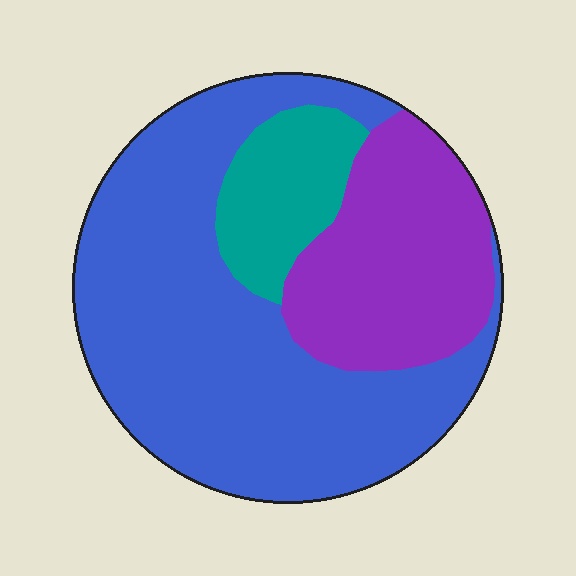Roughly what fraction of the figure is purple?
Purple takes up about one quarter (1/4) of the figure.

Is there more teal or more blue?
Blue.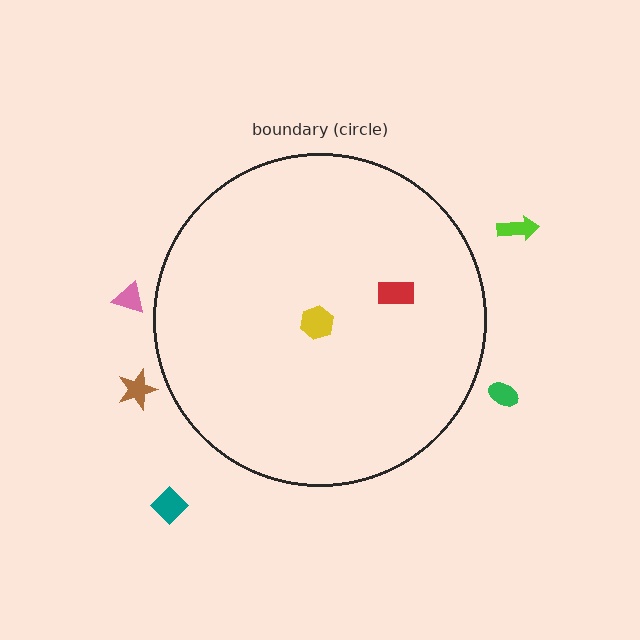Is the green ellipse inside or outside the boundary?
Outside.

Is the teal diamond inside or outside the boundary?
Outside.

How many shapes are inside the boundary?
2 inside, 5 outside.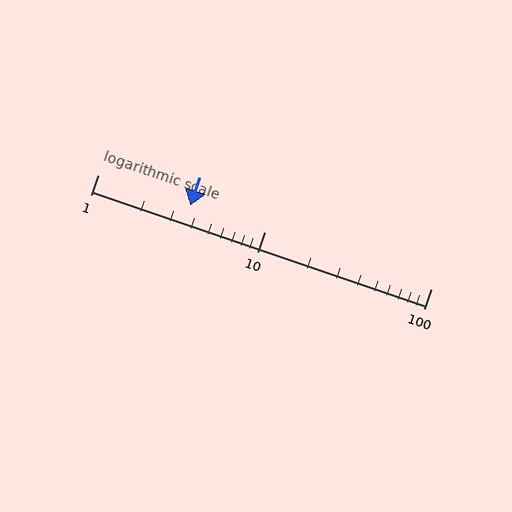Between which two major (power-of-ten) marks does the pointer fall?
The pointer is between 1 and 10.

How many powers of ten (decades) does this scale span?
The scale spans 2 decades, from 1 to 100.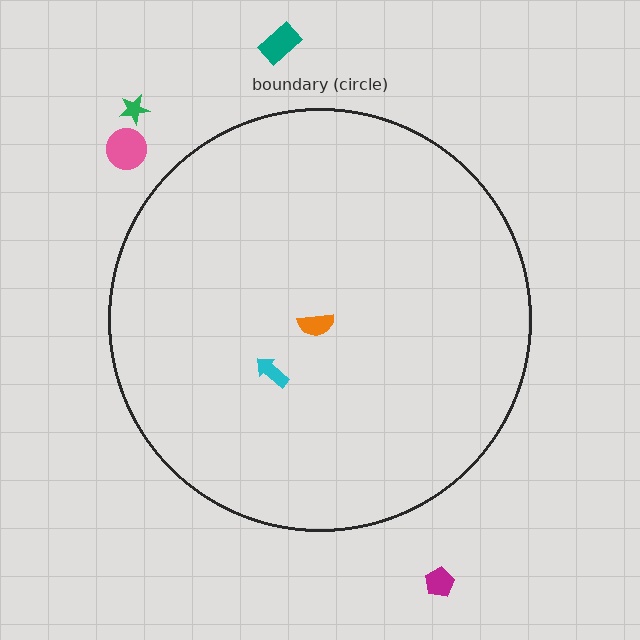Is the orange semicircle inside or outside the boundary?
Inside.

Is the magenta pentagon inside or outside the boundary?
Outside.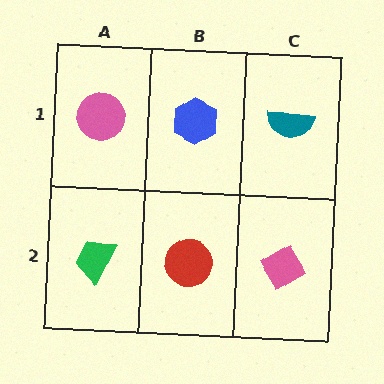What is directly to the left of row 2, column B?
A green trapezoid.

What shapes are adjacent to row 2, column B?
A blue hexagon (row 1, column B), a green trapezoid (row 2, column A), a pink diamond (row 2, column C).